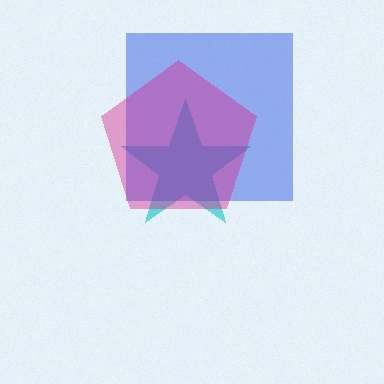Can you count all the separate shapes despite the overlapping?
Yes, there are 3 separate shapes.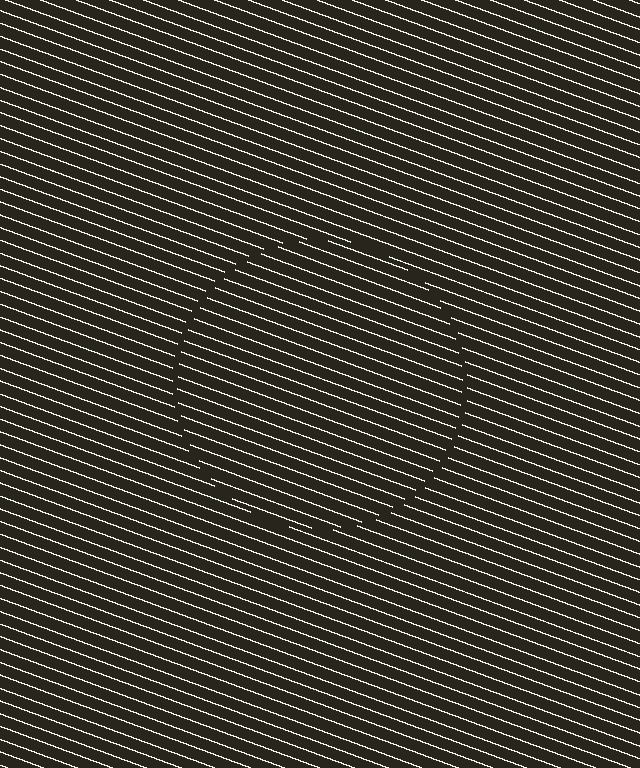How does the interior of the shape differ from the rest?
The interior of the shape contains the same grating, shifted by half a period — the contour is defined by the phase discontinuity where line-ends from the inner and outer gratings abut.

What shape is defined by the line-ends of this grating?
An illusory circle. The interior of the shape contains the same grating, shifted by half a period — the contour is defined by the phase discontinuity where line-ends from the inner and outer gratings abut.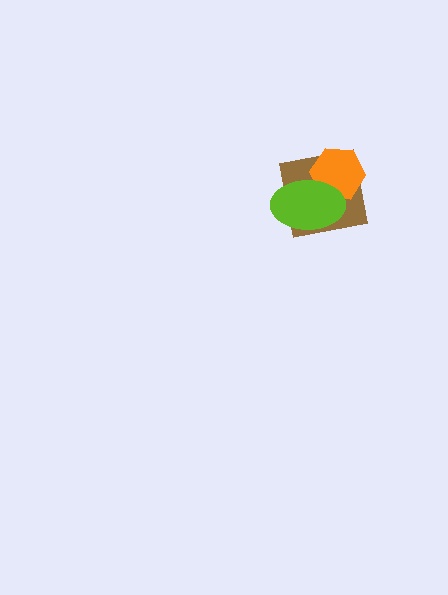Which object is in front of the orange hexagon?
The lime ellipse is in front of the orange hexagon.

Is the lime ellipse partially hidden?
No, no other shape covers it.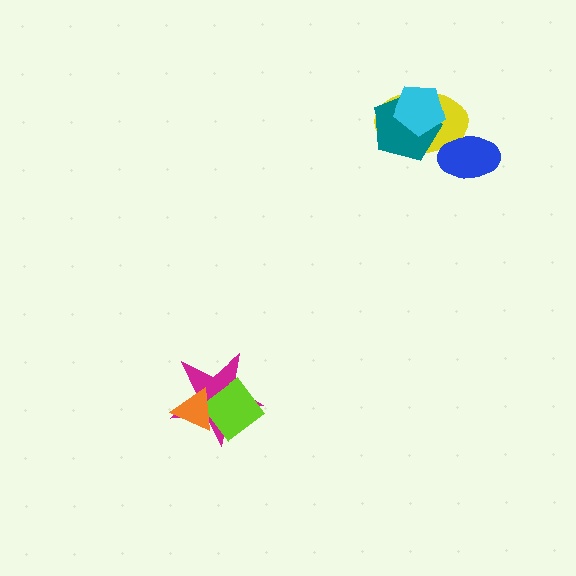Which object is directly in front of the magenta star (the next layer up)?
The lime diamond is directly in front of the magenta star.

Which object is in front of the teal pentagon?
The cyan pentagon is in front of the teal pentagon.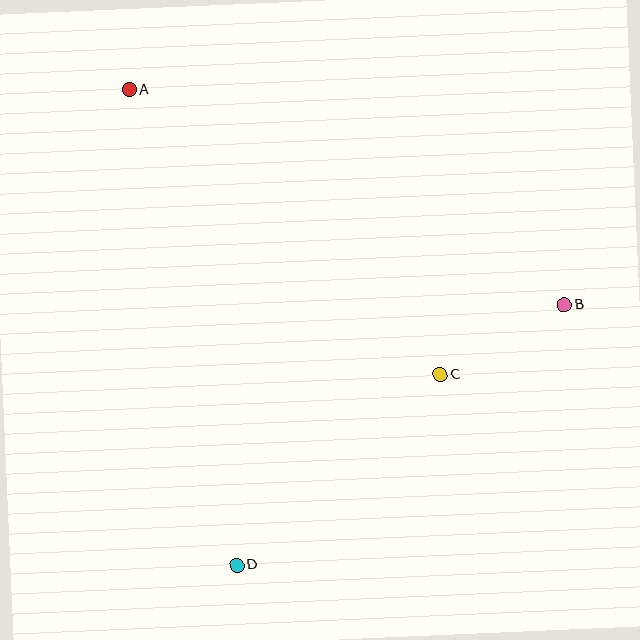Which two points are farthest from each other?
Points A and D are farthest from each other.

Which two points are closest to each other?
Points B and C are closest to each other.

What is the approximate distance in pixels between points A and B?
The distance between A and B is approximately 485 pixels.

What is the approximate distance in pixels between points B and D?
The distance between B and D is approximately 418 pixels.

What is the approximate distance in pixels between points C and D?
The distance between C and D is approximately 279 pixels.